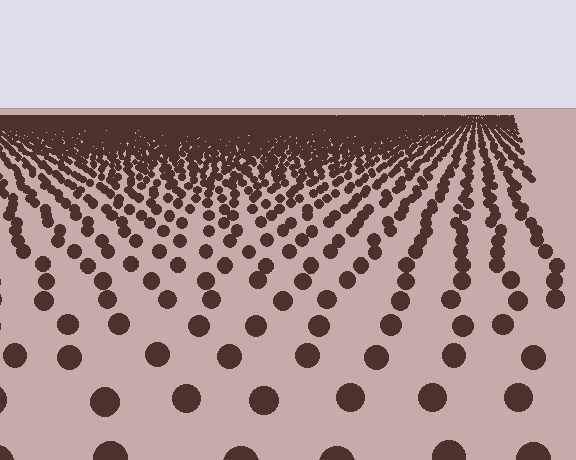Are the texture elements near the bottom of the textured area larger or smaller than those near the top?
Larger. Near the bottom, elements are closer to the viewer and appear at a bigger on-screen size.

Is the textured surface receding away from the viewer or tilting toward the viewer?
The surface is receding away from the viewer. Texture elements get smaller and denser toward the top.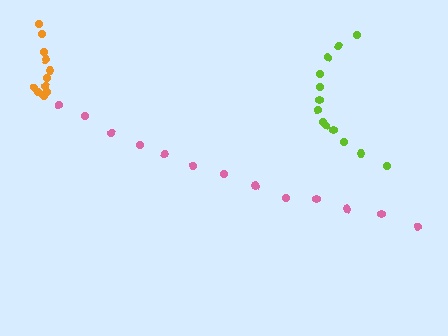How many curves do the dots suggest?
There are 3 distinct paths.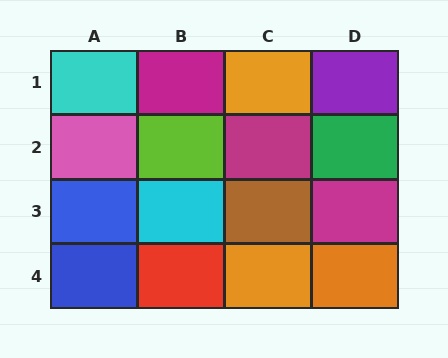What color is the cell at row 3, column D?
Magenta.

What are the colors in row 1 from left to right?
Cyan, magenta, orange, purple.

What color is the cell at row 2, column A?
Pink.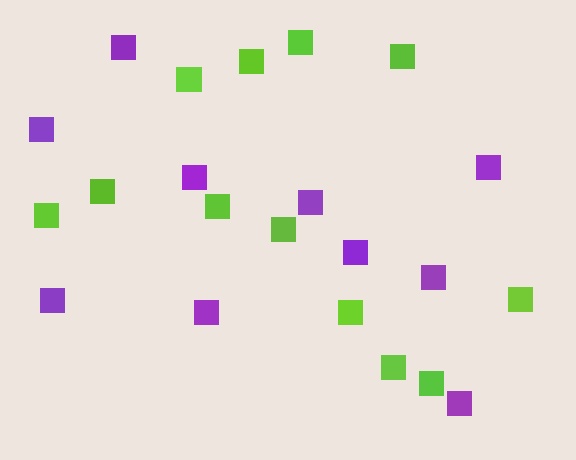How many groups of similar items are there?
There are 2 groups: one group of lime squares (12) and one group of purple squares (10).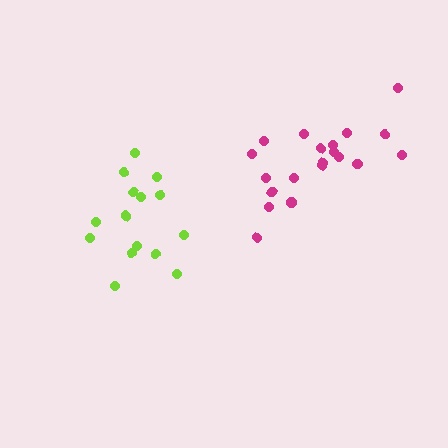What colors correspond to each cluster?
The clusters are colored: lime, magenta.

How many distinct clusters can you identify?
There are 2 distinct clusters.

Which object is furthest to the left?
The lime cluster is leftmost.